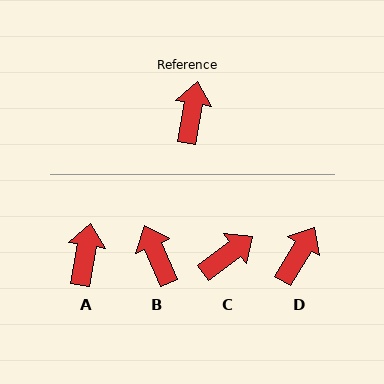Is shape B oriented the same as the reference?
No, it is off by about 33 degrees.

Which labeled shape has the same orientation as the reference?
A.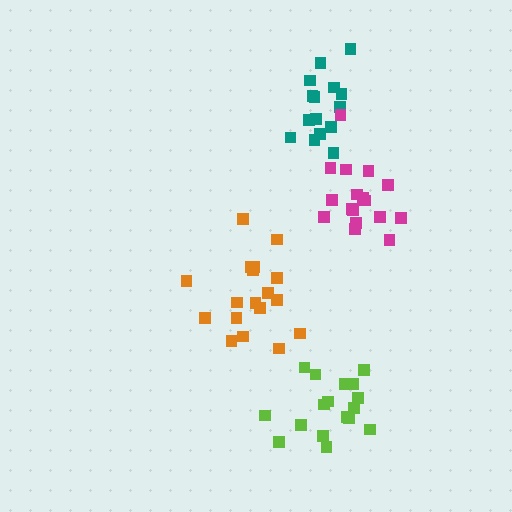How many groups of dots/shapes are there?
There are 4 groups.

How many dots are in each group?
Group 1: 15 dots, Group 2: 17 dots, Group 3: 18 dots, Group 4: 17 dots (67 total).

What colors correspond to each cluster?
The clusters are colored: teal, lime, orange, magenta.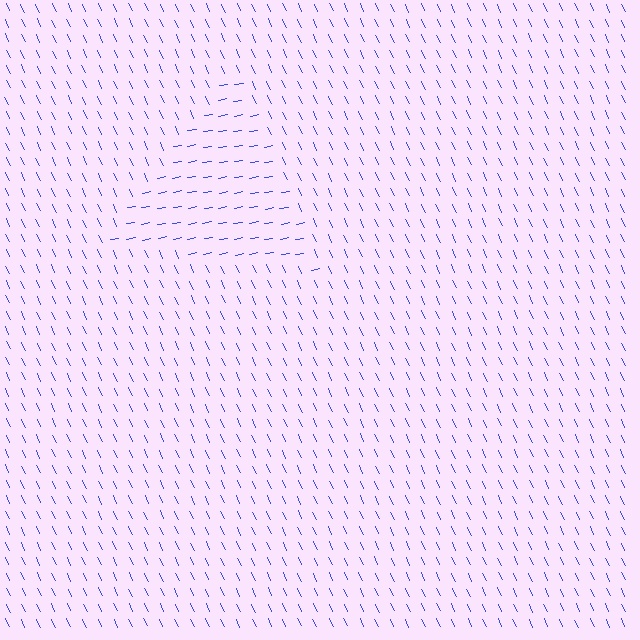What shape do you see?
I see a triangle.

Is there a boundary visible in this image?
Yes, there is a texture boundary formed by a change in line orientation.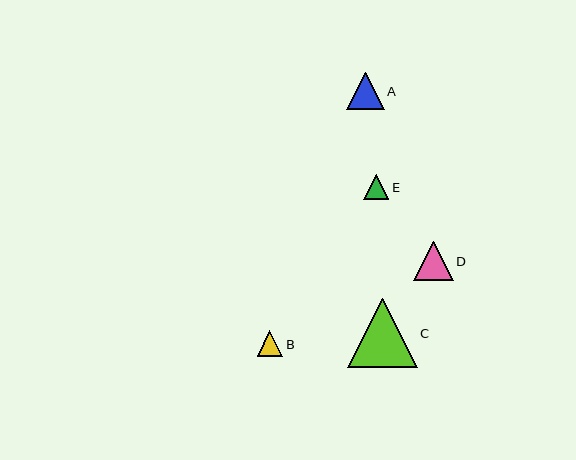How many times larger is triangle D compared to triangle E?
Triangle D is approximately 1.6 times the size of triangle E.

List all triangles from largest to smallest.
From largest to smallest: C, D, A, B, E.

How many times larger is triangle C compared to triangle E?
Triangle C is approximately 2.8 times the size of triangle E.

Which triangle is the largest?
Triangle C is the largest with a size of approximately 70 pixels.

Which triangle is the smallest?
Triangle E is the smallest with a size of approximately 25 pixels.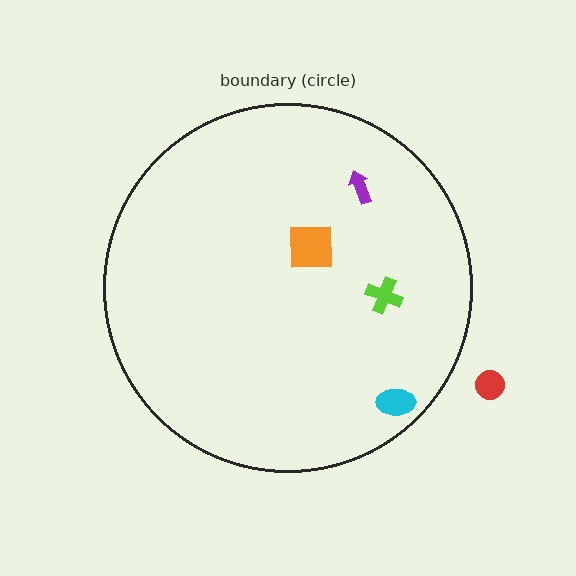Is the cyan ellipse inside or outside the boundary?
Inside.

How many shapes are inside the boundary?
4 inside, 1 outside.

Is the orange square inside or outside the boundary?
Inside.